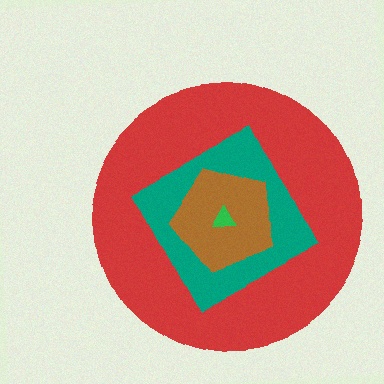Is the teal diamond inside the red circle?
Yes.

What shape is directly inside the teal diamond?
The brown pentagon.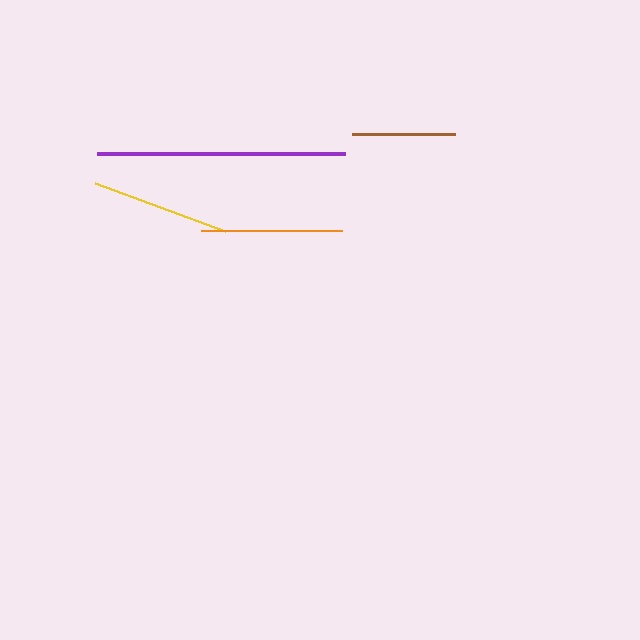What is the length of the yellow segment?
The yellow segment is approximately 138 pixels long.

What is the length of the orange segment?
The orange segment is approximately 140 pixels long.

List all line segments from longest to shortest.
From longest to shortest: purple, orange, yellow, brown.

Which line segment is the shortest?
The brown line is the shortest at approximately 104 pixels.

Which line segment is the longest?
The purple line is the longest at approximately 249 pixels.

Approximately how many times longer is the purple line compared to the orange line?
The purple line is approximately 1.8 times the length of the orange line.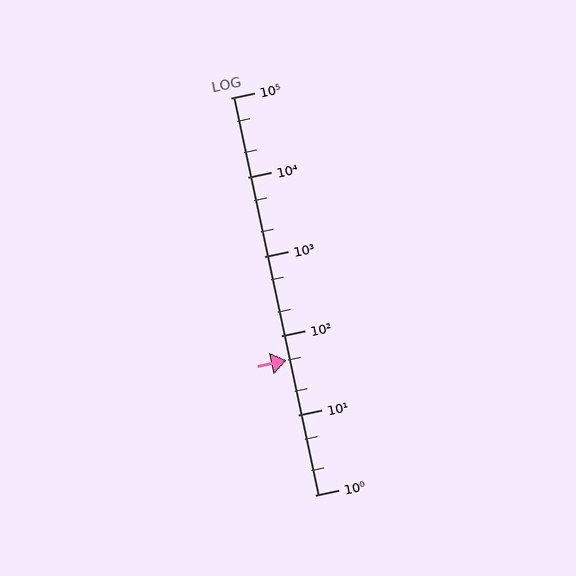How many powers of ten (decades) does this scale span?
The scale spans 5 decades, from 1 to 100000.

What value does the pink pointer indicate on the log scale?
The pointer indicates approximately 50.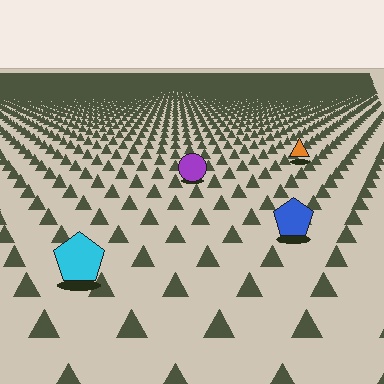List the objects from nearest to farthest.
From nearest to farthest: the cyan pentagon, the blue pentagon, the purple circle, the orange triangle.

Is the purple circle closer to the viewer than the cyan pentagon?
No. The cyan pentagon is closer — you can tell from the texture gradient: the ground texture is coarser near it.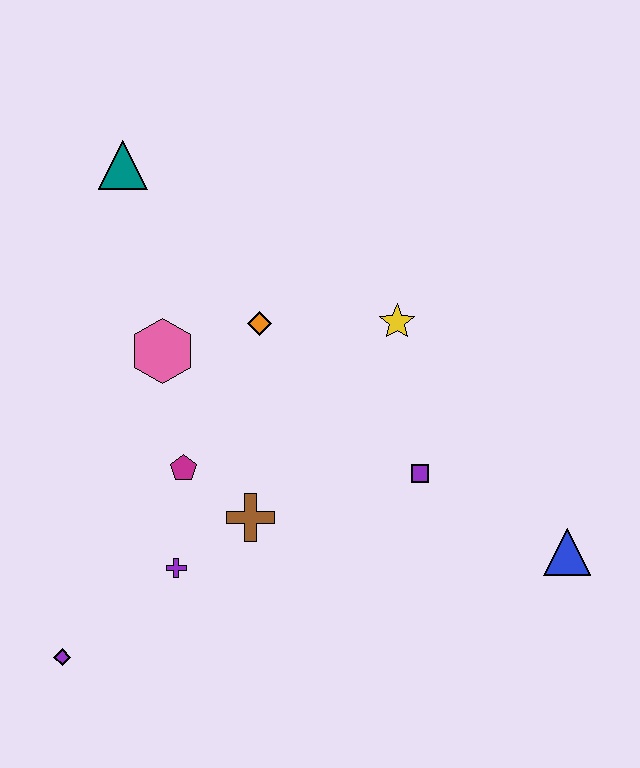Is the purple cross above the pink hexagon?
No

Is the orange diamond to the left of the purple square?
Yes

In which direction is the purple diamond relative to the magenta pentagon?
The purple diamond is below the magenta pentagon.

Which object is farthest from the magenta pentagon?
The blue triangle is farthest from the magenta pentagon.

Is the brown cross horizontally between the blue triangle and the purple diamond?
Yes